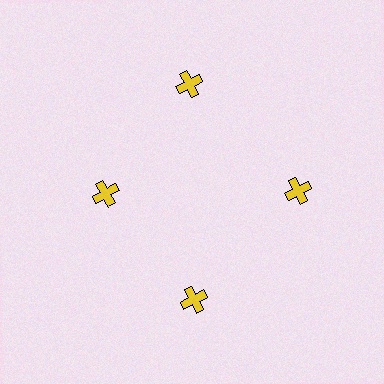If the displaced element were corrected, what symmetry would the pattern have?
It would have 4-fold rotational symmetry — the pattern would map onto itself every 90 degrees.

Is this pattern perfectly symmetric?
No. The 4 yellow crosses are arranged in a ring, but one element near the 9 o'clock position is pulled inward toward the center, breaking the 4-fold rotational symmetry.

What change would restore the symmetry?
The symmetry would be restored by moving it outward, back onto the ring so that all 4 crosses sit at equal angles and equal distance from the center.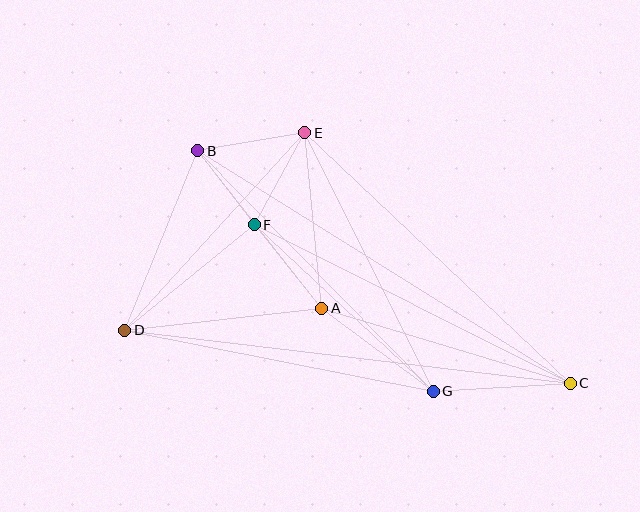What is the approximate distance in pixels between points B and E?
The distance between B and E is approximately 109 pixels.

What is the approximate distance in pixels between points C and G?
The distance between C and G is approximately 137 pixels.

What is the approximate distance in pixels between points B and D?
The distance between B and D is approximately 194 pixels.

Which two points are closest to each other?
Points B and F are closest to each other.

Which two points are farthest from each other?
Points C and D are farthest from each other.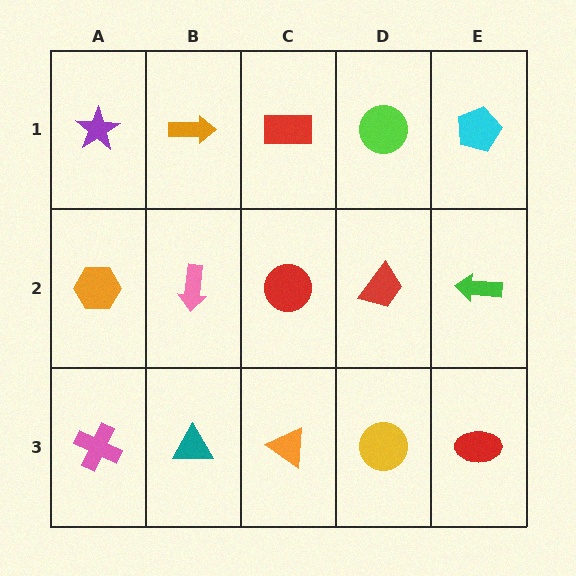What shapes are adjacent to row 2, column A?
A purple star (row 1, column A), a pink cross (row 3, column A), a pink arrow (row 2, column B).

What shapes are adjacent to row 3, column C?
A red circle (row 2, column C), a teal triangle (row 3, column B), a yellow circle (row 3, column D).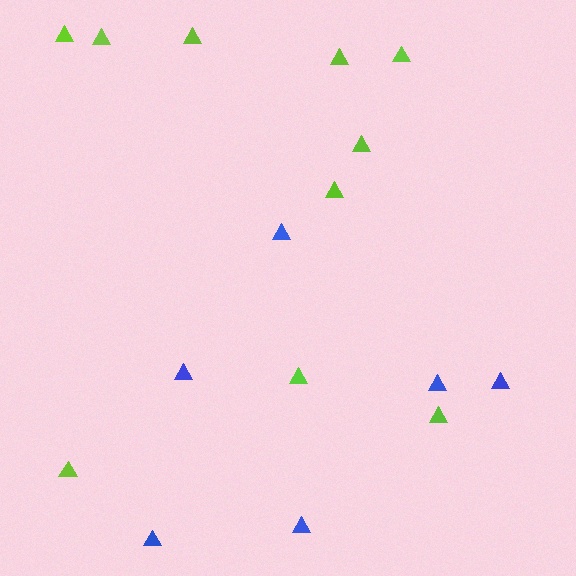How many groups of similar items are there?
There are 2 groups: one group of lime triangles (10) and one group of blue triangles (6).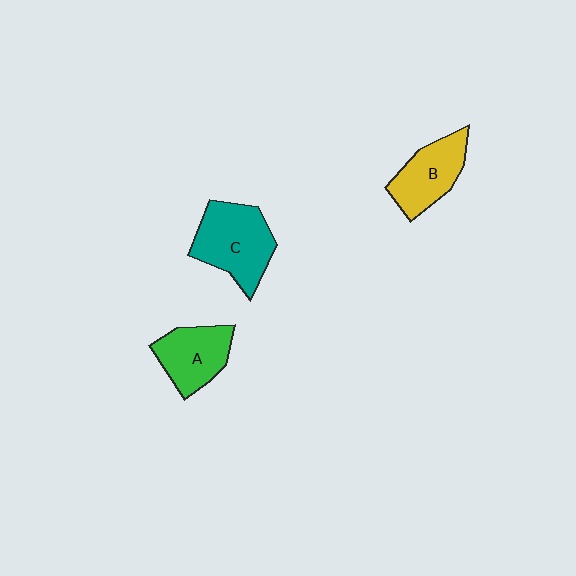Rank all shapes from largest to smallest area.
From largest to smallest: C (teal), B (yellow), A (green).